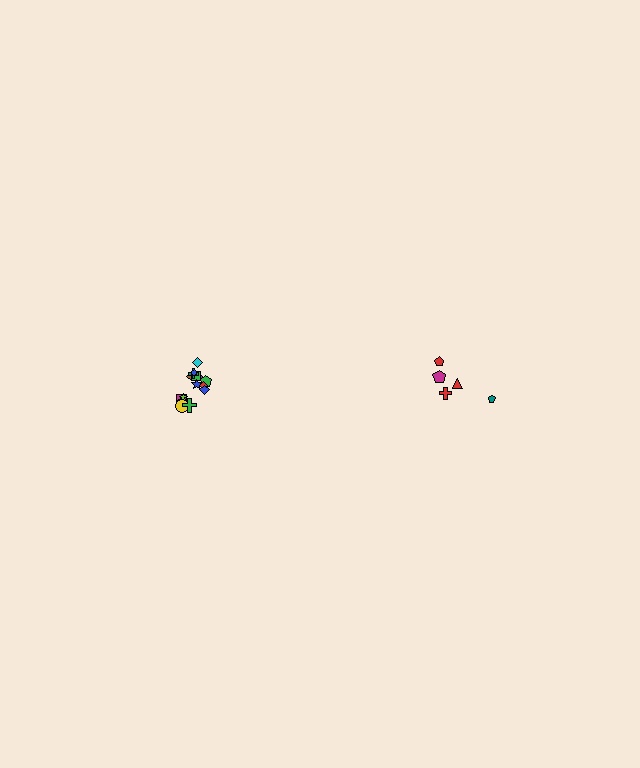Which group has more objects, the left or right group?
The left group.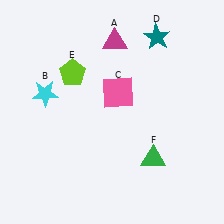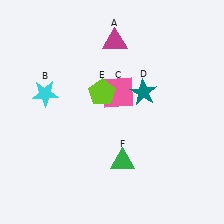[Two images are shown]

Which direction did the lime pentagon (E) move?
The lime pentagon (E) moved right.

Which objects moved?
The objects that moved are: the teal star (D), the lime pentagon (E), the green triangle (F).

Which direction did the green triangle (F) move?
The green triangle (F) moved left.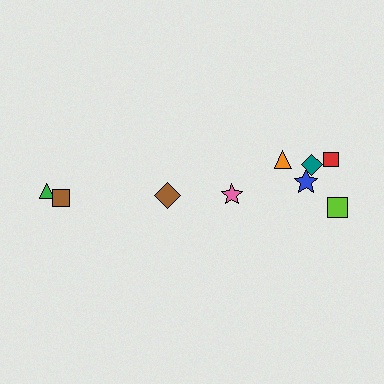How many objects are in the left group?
There are 3 objects.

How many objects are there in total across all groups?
There are 9 objects.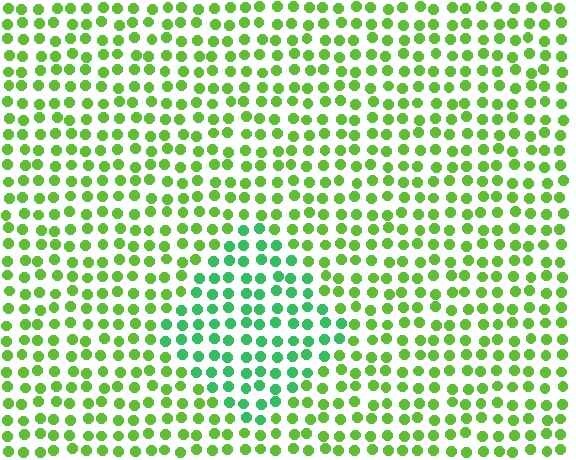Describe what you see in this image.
The image is filled with small lime elements in a uniform arrangement. A diamond-shaped region is visible where the elements are tinted to a slightly different hue, forming a subtle color boundary.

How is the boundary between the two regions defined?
The boundary is defined purely by a slight shift in hue (about 37 degrees). Spacing, size, and orientation are identical on both sides.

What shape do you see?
I see a diamond.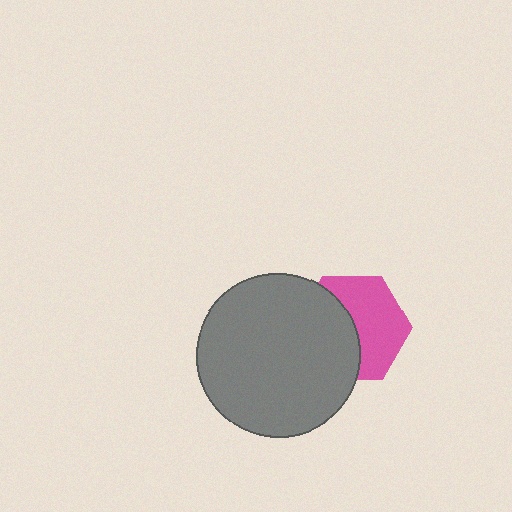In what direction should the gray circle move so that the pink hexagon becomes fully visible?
The gray circle should move left. That is the shortest direction to clear the overlap and leave the pink hexagon fully visible.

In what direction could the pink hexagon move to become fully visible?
The pink hexagon could move right. That would shift it out from behind the gray circle entirely.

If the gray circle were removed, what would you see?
You would see the complete pink hexagon.